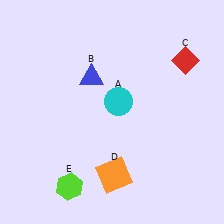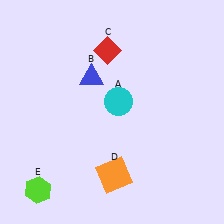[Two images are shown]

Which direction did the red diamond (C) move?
The red diamond (C) moved left.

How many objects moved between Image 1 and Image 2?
2 objects moved between the two images.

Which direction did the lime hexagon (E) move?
The lime hexagon (E) moved left.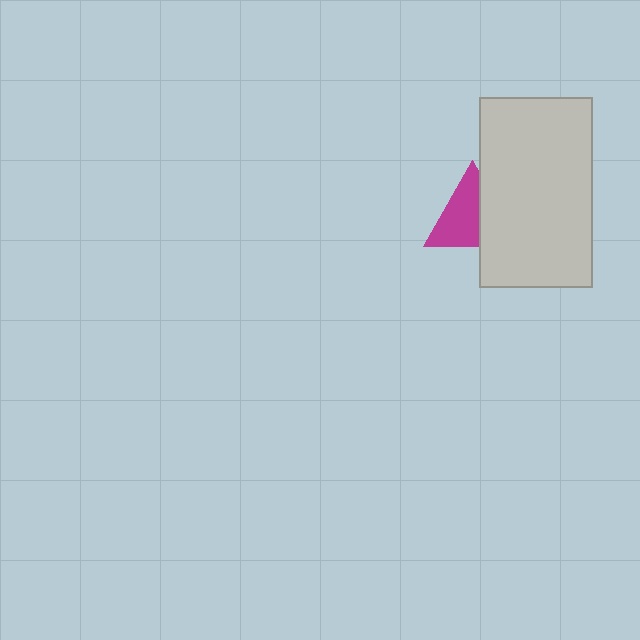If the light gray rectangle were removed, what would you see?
You would see the complete magenta triangle.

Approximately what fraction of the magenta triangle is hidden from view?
Roughly 38% of the magenta triangle is hidden behind the light gray rectangle.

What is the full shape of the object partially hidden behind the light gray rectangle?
The partially hidden object is a magenta triangle.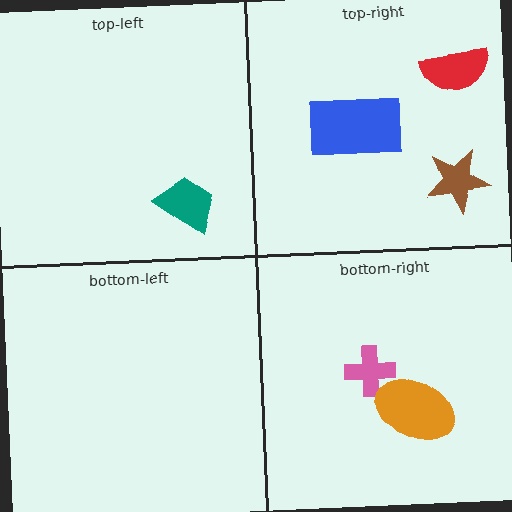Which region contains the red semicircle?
The top-right region.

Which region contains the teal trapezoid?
The top-left region.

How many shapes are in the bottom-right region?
2.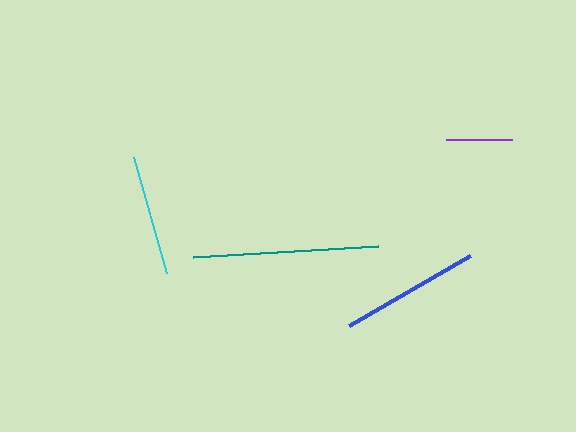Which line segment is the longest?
The teal line is the longest at approximately 185 pixels.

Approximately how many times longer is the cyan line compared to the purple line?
The cyan line is approximately 1.8 times the length of the purple line.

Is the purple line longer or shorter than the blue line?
The blue line is longer than the purple line.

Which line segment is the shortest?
The purple line is the shortest at approximately 66 pixels.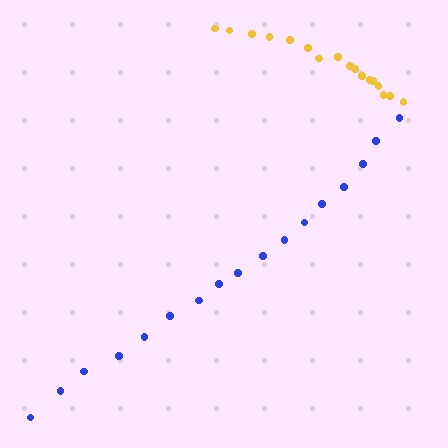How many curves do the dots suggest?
There are 2 distinct paths.